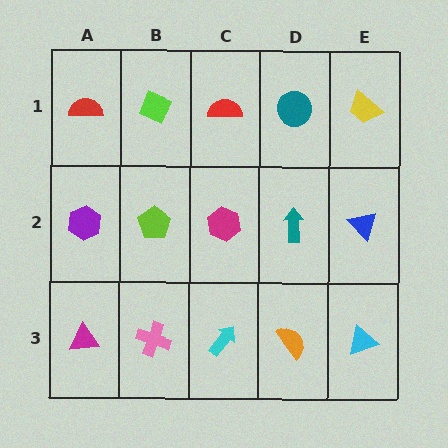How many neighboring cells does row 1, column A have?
2.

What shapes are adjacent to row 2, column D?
A teal circle (row 1, column D), an orange semicircle (row 3, column D), a magenta hexagon (row 2, column C), a blue triangle (row 2, column E).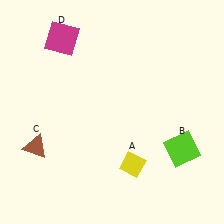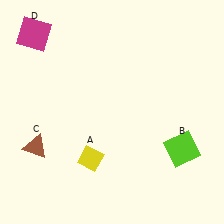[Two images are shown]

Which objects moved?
The objects that moved are: the yellow diamond (A), the magenta square (D).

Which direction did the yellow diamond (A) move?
The yellow diamond (A) moved left.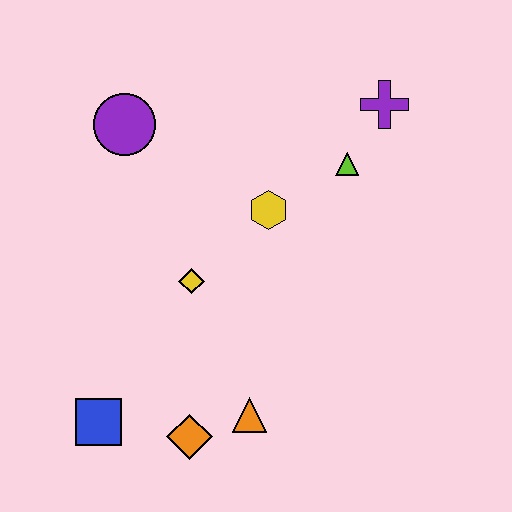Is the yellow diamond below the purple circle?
Yes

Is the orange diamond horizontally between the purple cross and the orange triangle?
No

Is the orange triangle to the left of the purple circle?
No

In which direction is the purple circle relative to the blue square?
The purple circle is above the blue square.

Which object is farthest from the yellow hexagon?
The blue square is farthest from the yellow hexagon.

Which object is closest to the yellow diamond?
The yellow hexagon is closest to the yellow diamond.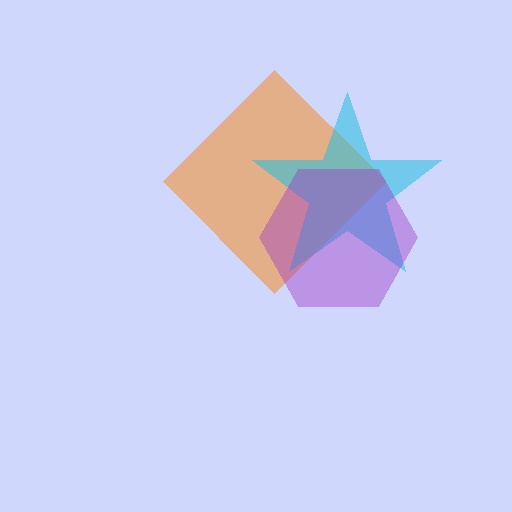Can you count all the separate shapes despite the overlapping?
Yes, there are 3 separate shapes.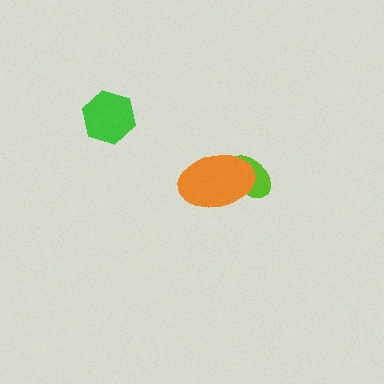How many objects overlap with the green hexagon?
0 objects overlap with the green hexagon.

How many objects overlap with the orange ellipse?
1 object overlaps with the orange ellipse.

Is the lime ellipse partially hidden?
Yes, it is partially covered by another shape.